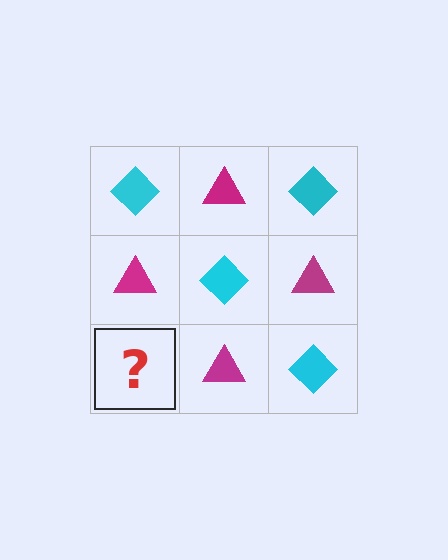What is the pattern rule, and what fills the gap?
The rule is that it alternates cyan diamond and magenta triangle in a checkerboard pattern. The gap should be filled with a cyan diamond.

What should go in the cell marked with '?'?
The missing cell should contain a cyan diamond.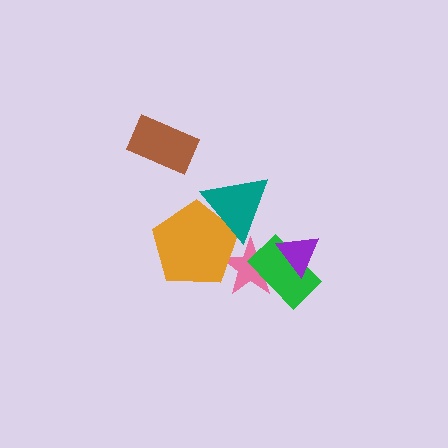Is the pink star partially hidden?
Yes, it is partially covered by another shape.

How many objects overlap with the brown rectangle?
0 objects overlap with the brown rectangle.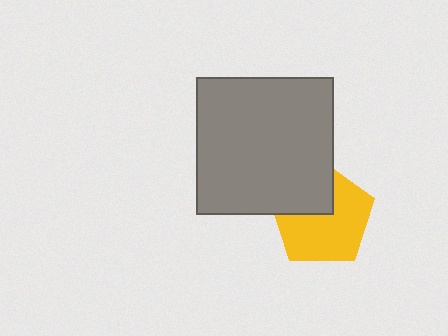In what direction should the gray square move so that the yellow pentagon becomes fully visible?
The gray square should move toward the upper-left. That is the shortest direction to clear the overlap and leave the yellow pentagon fully visible.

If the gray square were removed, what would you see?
You would see the complete yellow pentagon.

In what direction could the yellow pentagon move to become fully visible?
The yellow pentagon could move toward the lower-right. That would shift it out from behind the gray square entirely.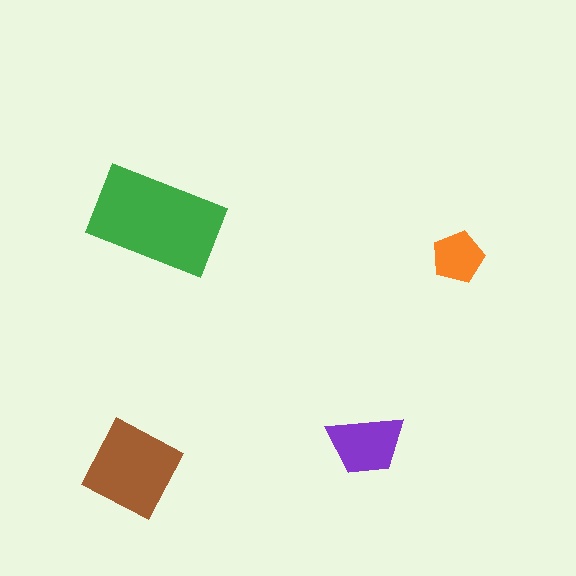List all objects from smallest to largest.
The orange pentagon, the purple trapezoid, the brown square, the green rectangle.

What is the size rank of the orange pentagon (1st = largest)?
4th.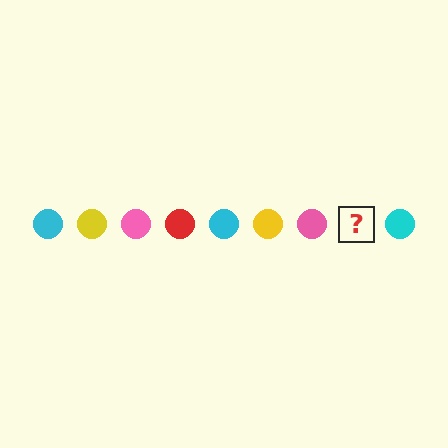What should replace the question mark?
The question mark should be replaced with a red circle.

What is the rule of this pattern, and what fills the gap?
The rule is that the pattern cycles through cyan, yellow, pink, red circles. The gap should be filled with a red circle.